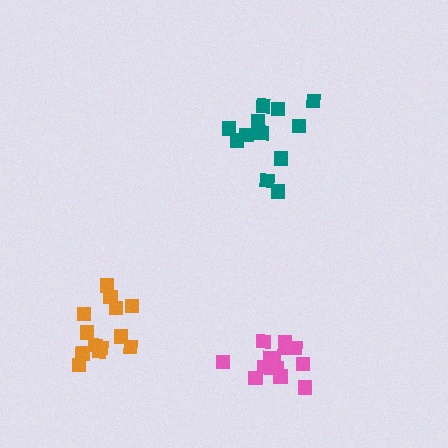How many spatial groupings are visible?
There are 3 spatial groupings.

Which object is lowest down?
The pink cluster is bottommost.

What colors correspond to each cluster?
The clusters are colored: orange, pink, teal.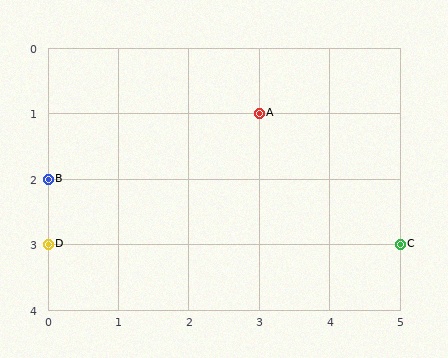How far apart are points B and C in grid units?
Points B and C are 5 columns and 1 row apart (about 5.1 grid units diagonally).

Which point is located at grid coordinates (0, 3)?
Point D is at (0, 3).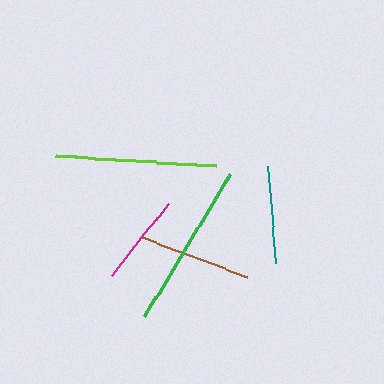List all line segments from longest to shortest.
From longest to shortest: green, lime, brown, teal, magenta.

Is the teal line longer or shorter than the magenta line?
The teal line is longer than the magenta line.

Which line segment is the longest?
The green line is the longest at approximately 167 pixels.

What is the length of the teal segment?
The teal segment is approximately 97 pixels long.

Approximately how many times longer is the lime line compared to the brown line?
The lime line is approximately 1.4 times the length of the brown line.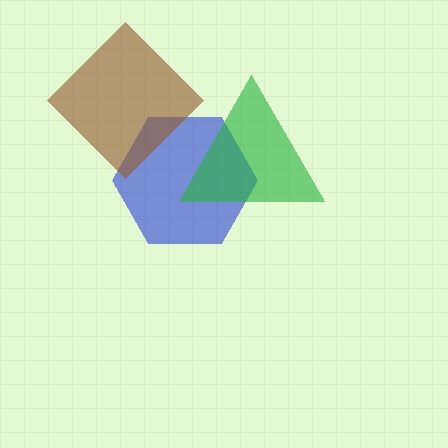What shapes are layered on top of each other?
The layered shapes are: a blue hexagon, a brown diamond, a green triangle.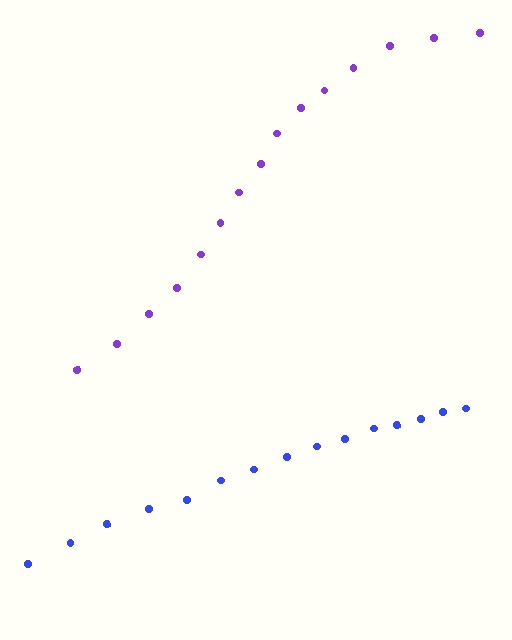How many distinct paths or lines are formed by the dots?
There are 2 distinct paths.